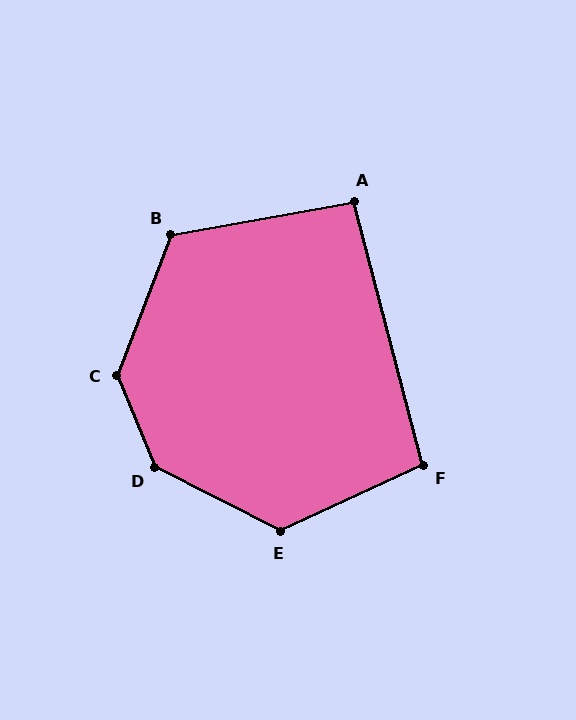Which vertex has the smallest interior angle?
A, at approximately 95 degrees.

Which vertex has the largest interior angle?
D, at approximately 139 degrees.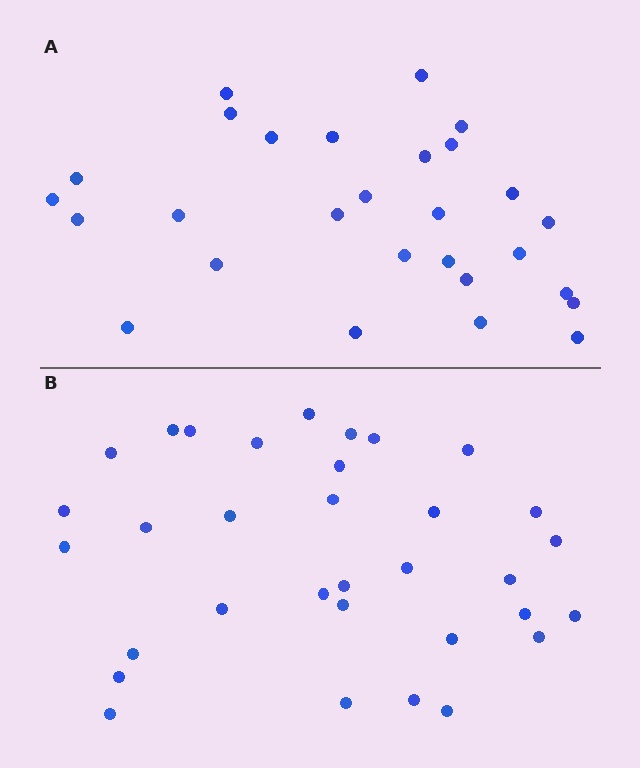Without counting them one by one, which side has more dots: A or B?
Region B (the bottom region) has more dots.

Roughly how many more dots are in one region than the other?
Region B has about 5 more dots than region A.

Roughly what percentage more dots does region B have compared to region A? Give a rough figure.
About 20% more.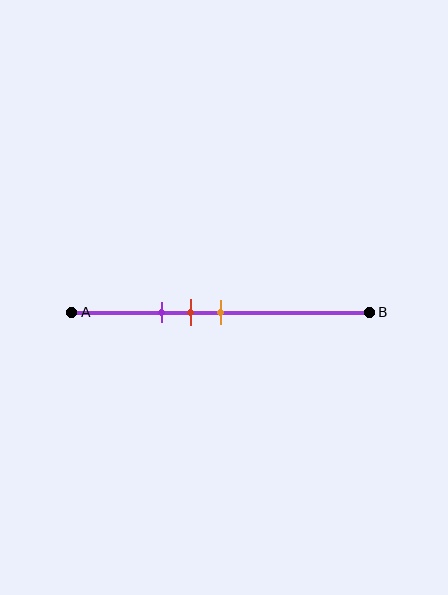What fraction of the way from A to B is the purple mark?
The purple mark is approximately 30% (0.3) of the way from A to B.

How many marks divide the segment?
There are 3 marks dividing the segment.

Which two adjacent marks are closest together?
The red and orange marks are the closest adjacent pair.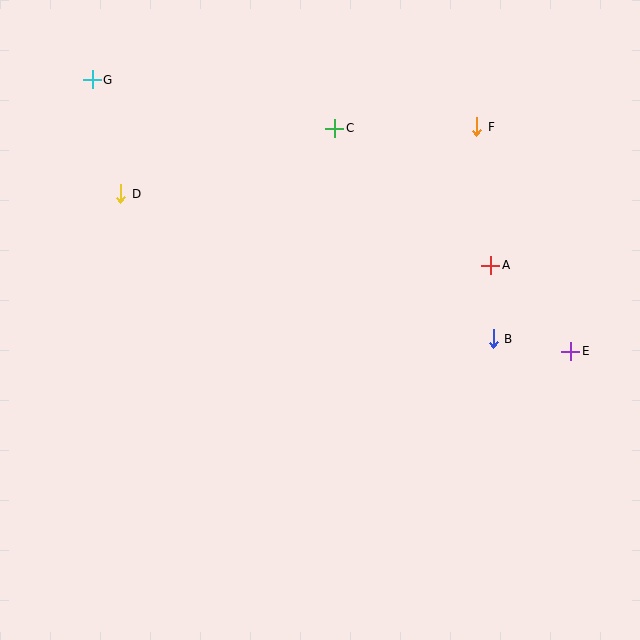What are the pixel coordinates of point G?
Point G is at (92, 80).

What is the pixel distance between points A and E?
The distance between A and E is 118 pixels.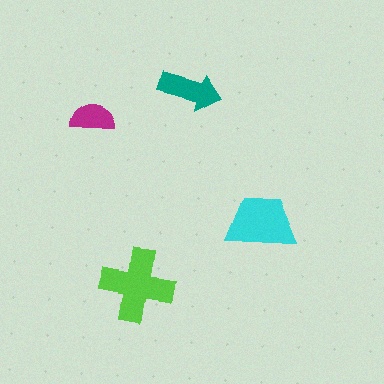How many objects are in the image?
There are 4 objects in the image.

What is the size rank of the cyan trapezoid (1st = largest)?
2nd.